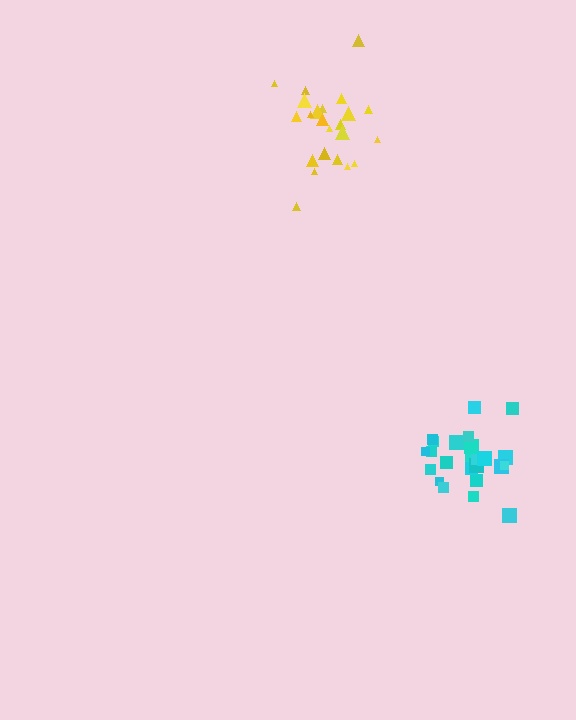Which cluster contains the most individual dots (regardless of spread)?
Cyan (24).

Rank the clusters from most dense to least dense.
yellow, cyan.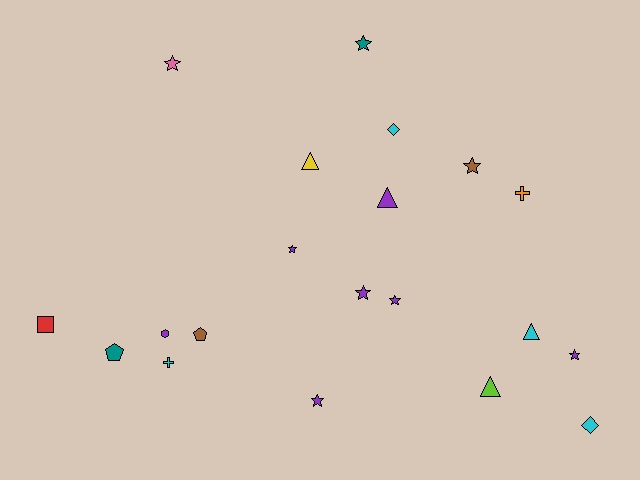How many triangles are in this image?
There are 4 triangles.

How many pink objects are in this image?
There is 1 pink object.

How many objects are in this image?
There are 20 objects.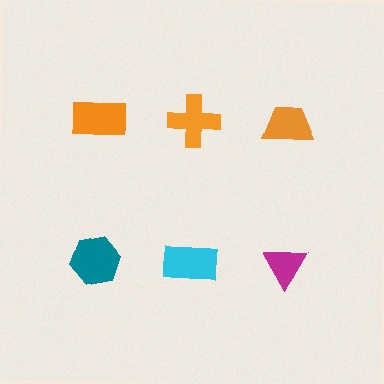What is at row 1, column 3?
An orange trapezoid.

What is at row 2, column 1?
A teal hexagon.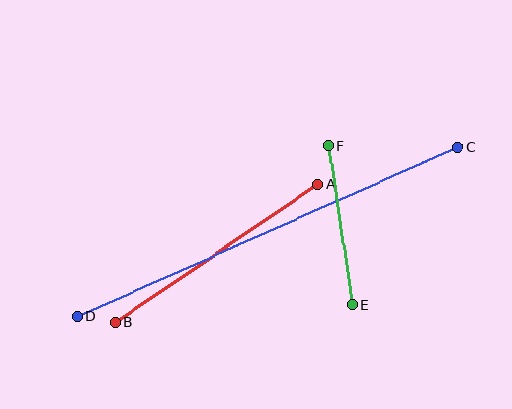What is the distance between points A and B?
The distance is approximately 244 pixels.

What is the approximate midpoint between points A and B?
The midpoint is at approximately (217, 253) pixels.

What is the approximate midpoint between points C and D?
The midpoint is at approximately (268, 232) pixels.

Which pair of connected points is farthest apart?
Points C and D are farthest apart.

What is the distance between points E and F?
The distance is approximately 160 pixels.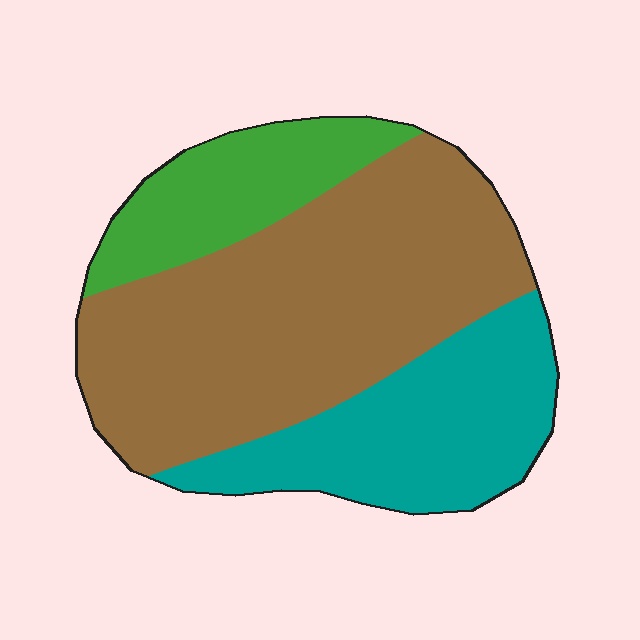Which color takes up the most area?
Brown, at roughly 55%.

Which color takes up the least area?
Green, at roughly 15%.